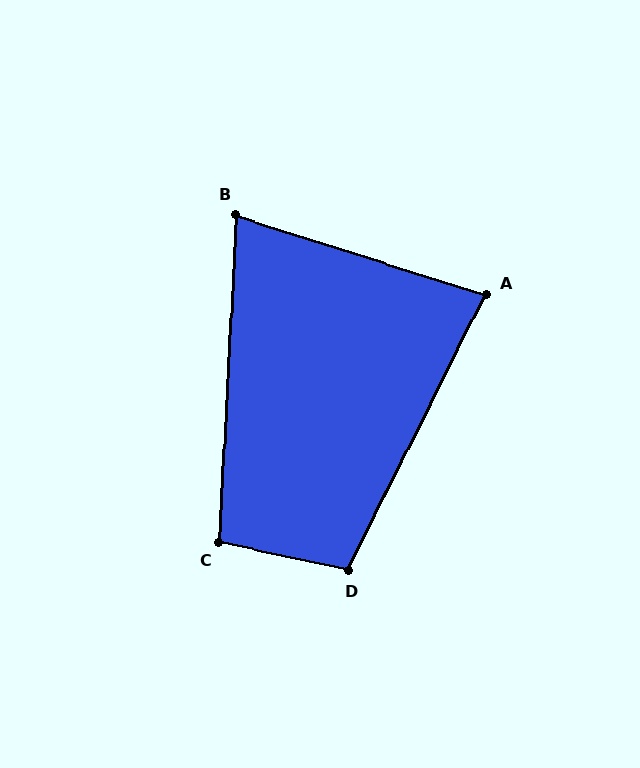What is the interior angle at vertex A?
Approximately 81 degrees (acute).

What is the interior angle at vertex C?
Approximately 99 degrees (obtuse).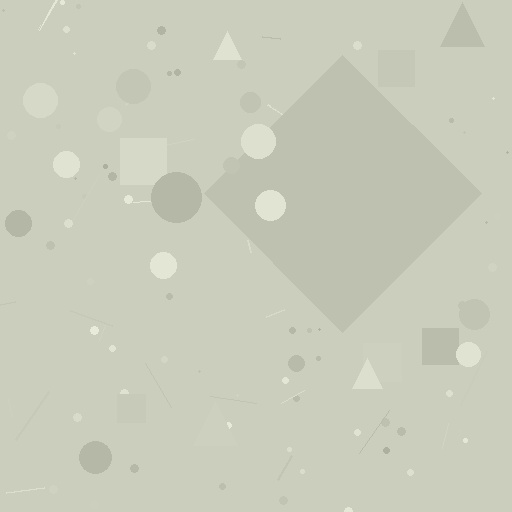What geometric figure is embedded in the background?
A diamond is embedded in the background.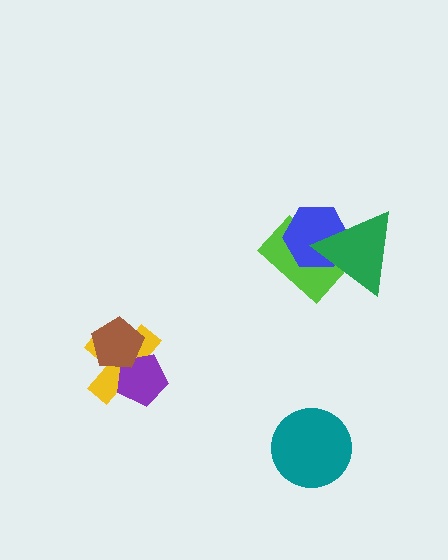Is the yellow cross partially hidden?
Yes, it is partially covered by another shape.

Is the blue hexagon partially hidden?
Yes, it is partially covered by another shape.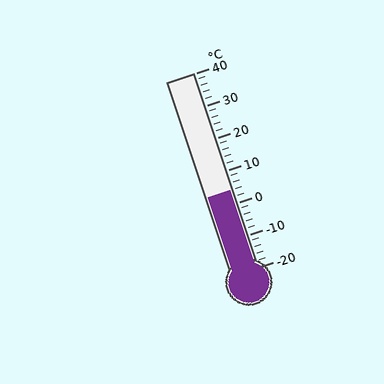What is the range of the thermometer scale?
The thermometer scale ranges from -20°C to 40°C.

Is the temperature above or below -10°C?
The temperature is above -10°C.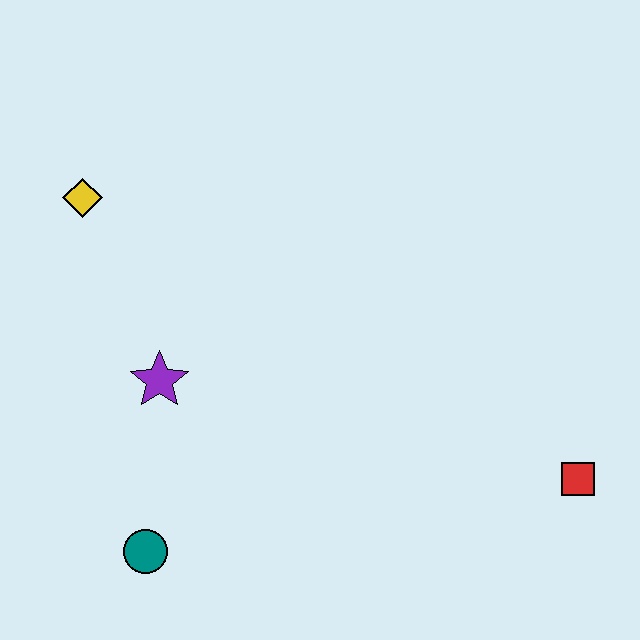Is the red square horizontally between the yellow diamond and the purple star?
No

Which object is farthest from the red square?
The yellow diamond is farthest from the red square.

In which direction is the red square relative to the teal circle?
The red square is to the right of the teal circle.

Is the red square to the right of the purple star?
Yes